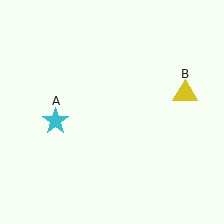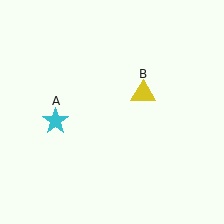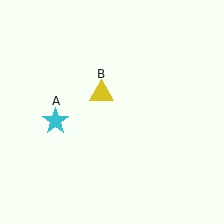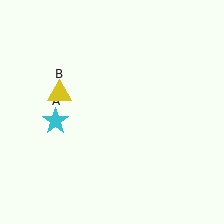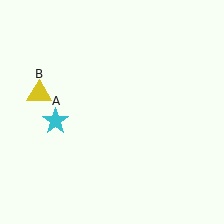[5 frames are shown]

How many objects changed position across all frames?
1 object changed position: yellow triangle (object B).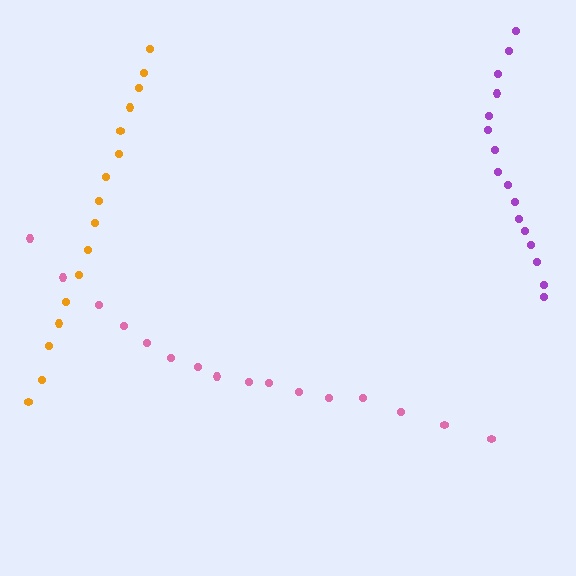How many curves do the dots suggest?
There are 3 distinct paths.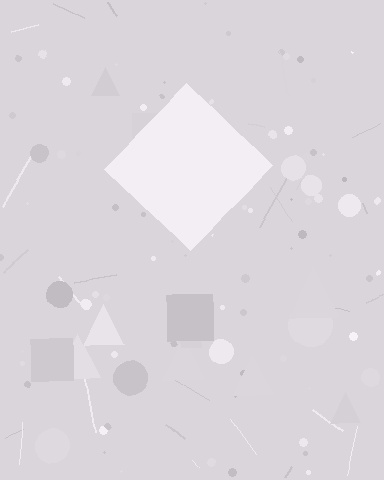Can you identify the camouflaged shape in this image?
The camouflaged shape is a diamond.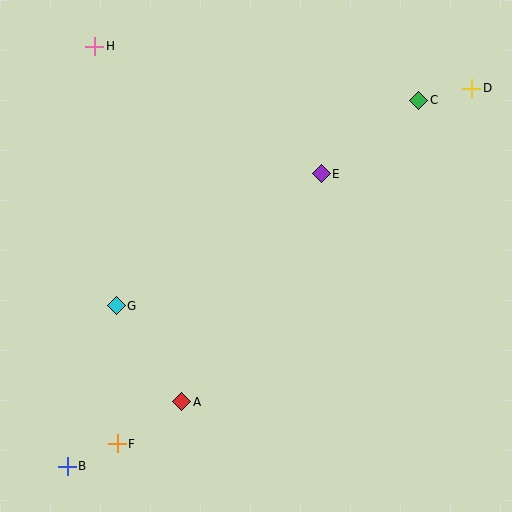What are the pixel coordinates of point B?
Point B is at (67, 466).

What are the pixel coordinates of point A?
Point A is at (182, 402).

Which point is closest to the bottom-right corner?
Point A is closest to the bottom-right corner.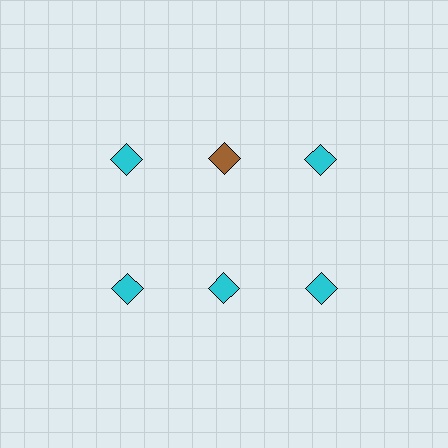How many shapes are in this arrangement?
There are 6 shapes arranged in a grid pattern.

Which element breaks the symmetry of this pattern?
The brown diamond in the top row, second from left column breaks the symmetry. All other shapes are cyan diamonds.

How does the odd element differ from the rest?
It has a different color: brown instead of cyan.